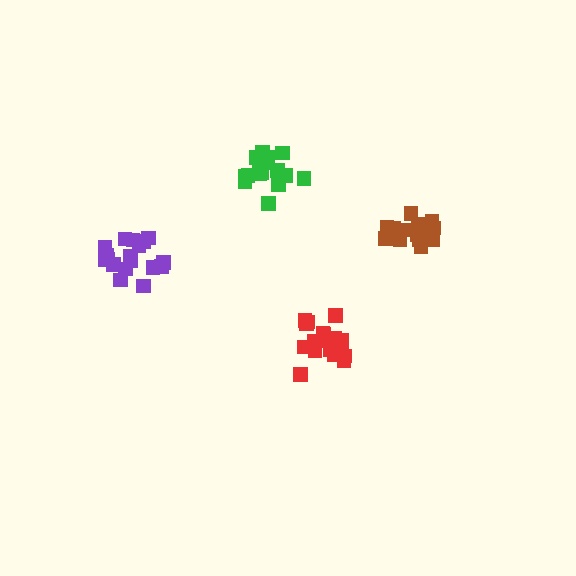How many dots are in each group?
Group 1: 18 dots, Group 2: 16 dots, Group 3: 17 dots, Group 4: 18 dots (69 total).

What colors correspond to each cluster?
The clusters are colored: red, brown, green, purple.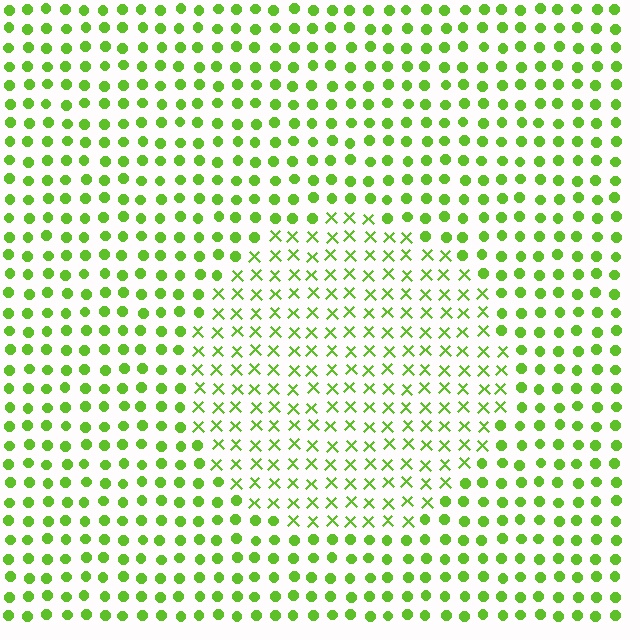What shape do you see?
I see a circle.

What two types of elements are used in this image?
The image uses X marks inside the circle region and circles outside it.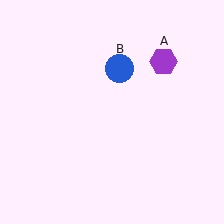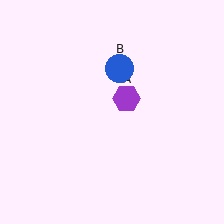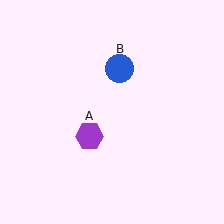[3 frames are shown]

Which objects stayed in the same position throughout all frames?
Blue circle (object B) remained stationary.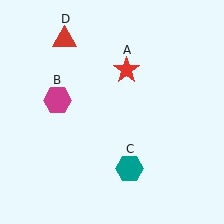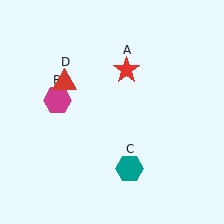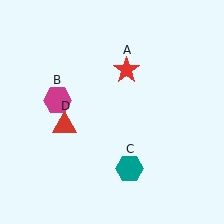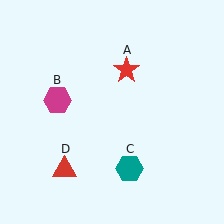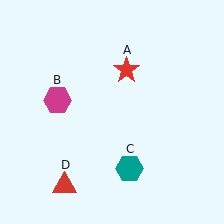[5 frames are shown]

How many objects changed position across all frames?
1 object changed position: red triangle (object D).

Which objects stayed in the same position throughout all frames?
Red star (object A) and magenta hexagon (object B) and teal hexagon (object C) remained stationary.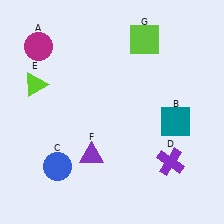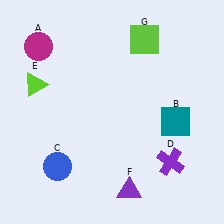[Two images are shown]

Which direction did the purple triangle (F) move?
The purple triangle (F) moved right.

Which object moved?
The purple triangle (F) moved right.